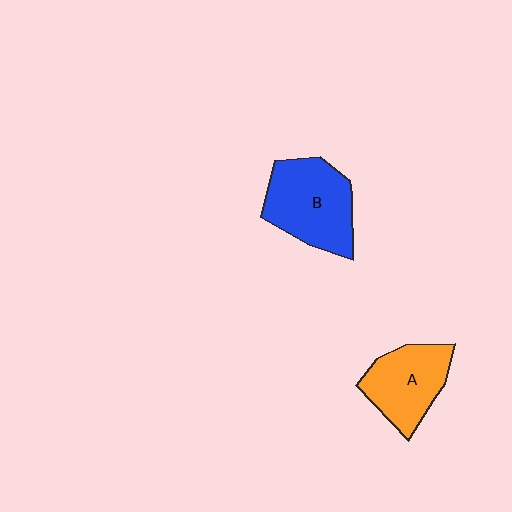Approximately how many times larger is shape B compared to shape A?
Approximately 1.2 times.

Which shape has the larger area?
Shape B (blue).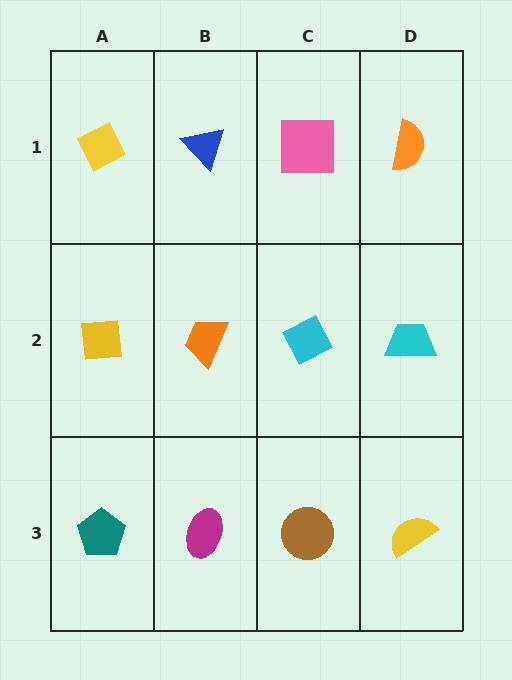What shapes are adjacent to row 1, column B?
An orange trapezoid (row 2, column B), a yellow diamond (row 1, column A), a pink square (row 1, column C).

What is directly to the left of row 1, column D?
A pink square.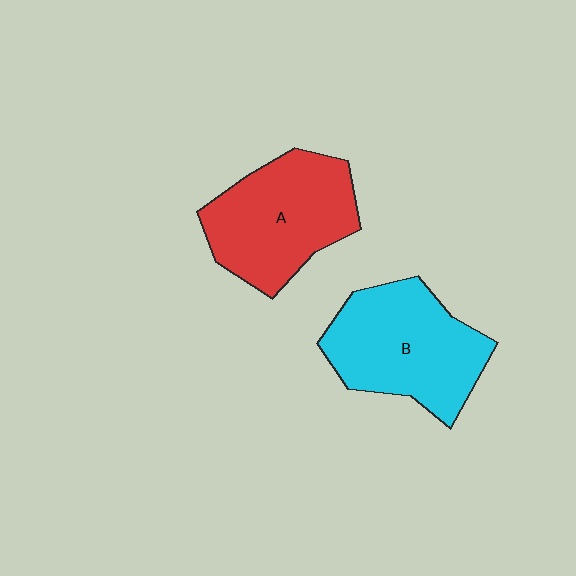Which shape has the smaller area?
Shape A (red).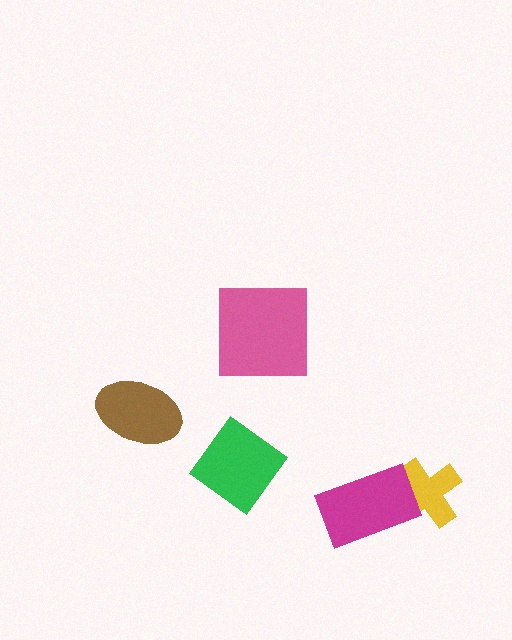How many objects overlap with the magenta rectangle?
1 object overlaps with the magenta rectangle.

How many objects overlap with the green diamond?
0 objects overlap with the green diamond.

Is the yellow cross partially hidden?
Yes, it is partially covered by another shape.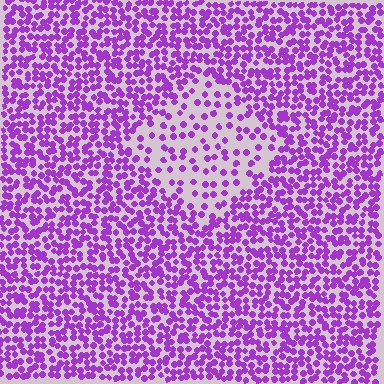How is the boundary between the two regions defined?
The boundary is defined by a change in element density (approximately 2.4x ratio). All elements are the same color, size, and shape.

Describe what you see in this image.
The image contains small purple elements arranged at two different densities. A diamond-shaped region is visible where the elements are less densely packed than the surrounding area.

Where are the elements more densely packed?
The elements are more densely packed outside the diamond boundary.